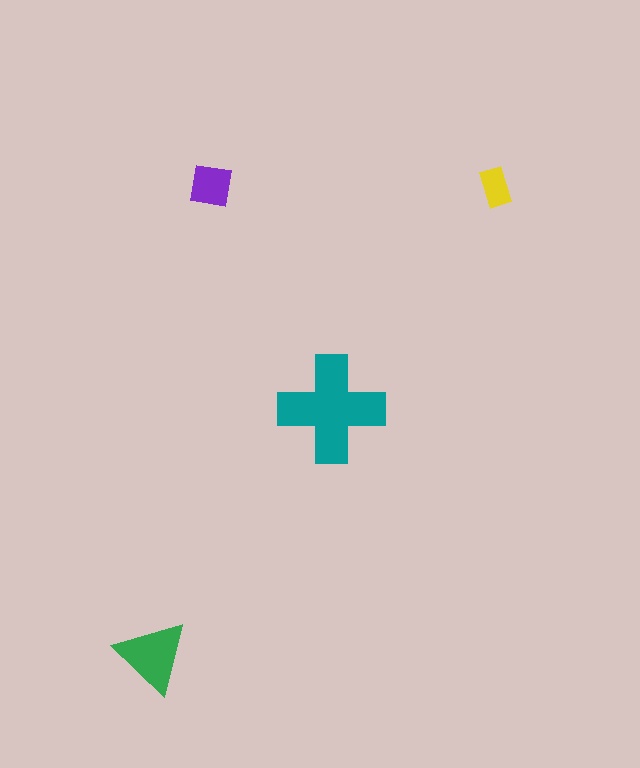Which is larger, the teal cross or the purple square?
The teal cross.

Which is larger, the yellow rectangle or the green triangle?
The green triangle.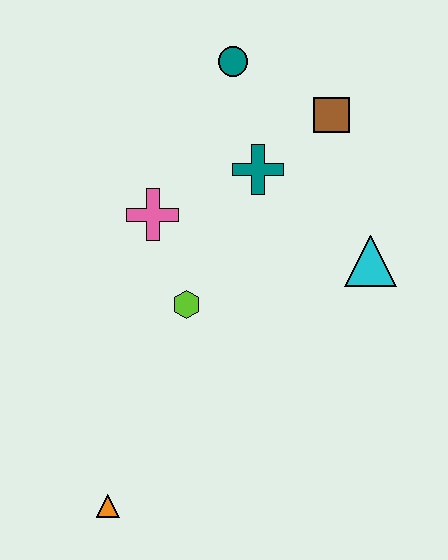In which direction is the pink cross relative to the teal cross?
The pink cross is to the left of the teal cross.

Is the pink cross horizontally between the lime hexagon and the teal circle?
No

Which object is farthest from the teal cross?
The orange triangle is farthest from the teal cross.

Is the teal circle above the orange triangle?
Yes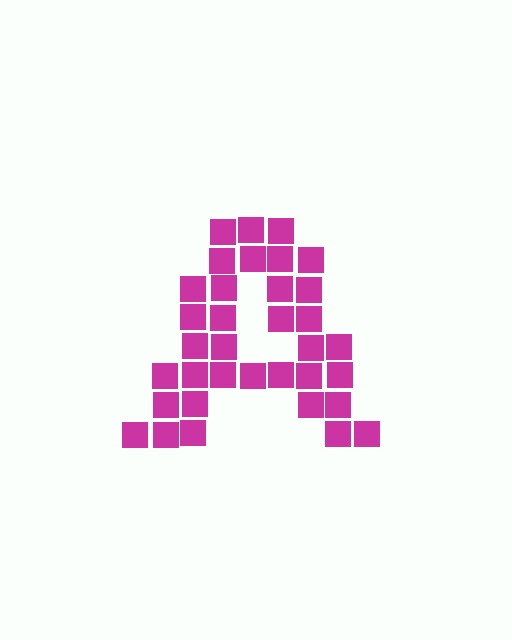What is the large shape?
The large shape is the letter A.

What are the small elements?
The small elements are squares.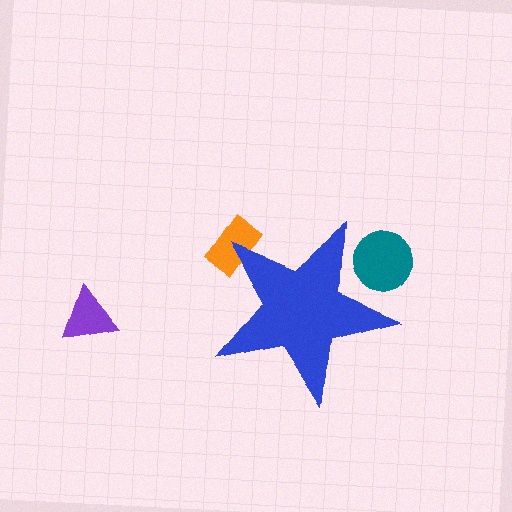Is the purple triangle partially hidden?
No, the purple triangle is fully visible.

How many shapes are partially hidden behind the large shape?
2 shapes are partially hidden.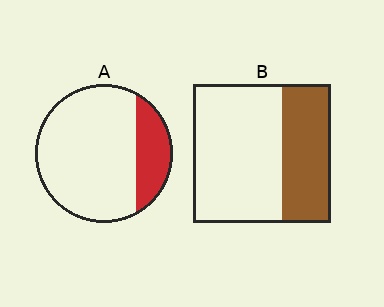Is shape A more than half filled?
No.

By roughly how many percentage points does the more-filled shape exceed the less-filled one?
By roughly 15 percentage points (B over A).